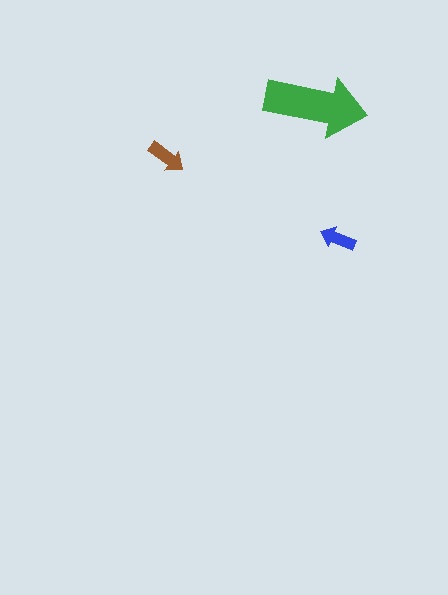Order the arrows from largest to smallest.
the green one, the brown one, the blue one.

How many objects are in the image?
There are 3 objects in the image.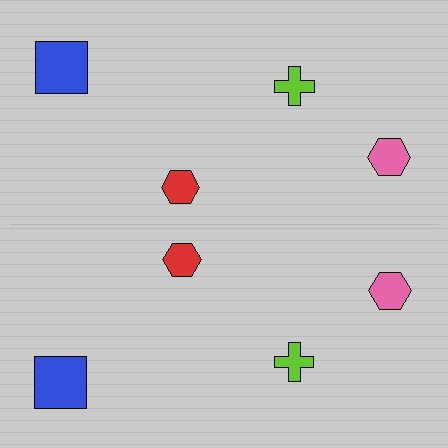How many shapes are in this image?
There are 8 shapes in this image.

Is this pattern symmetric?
Yes, this pattern has bilateral (reflection) symmetry.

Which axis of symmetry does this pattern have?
The pattern has a horizontal axis of symmetry running through the center of the image.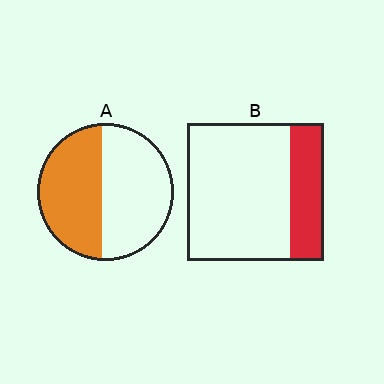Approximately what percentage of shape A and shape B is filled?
A is approximately 45% and B is approximately 25%.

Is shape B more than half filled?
No.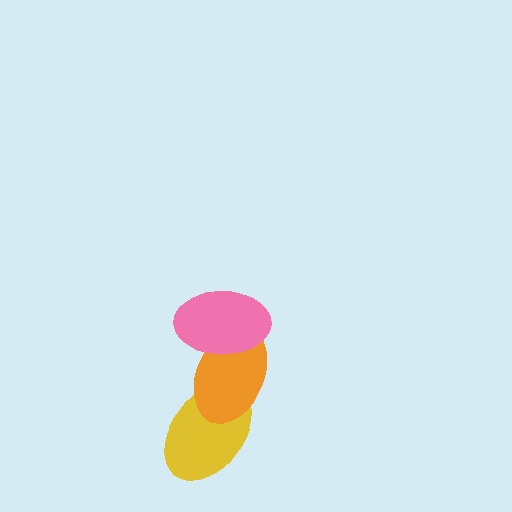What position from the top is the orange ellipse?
The orange ellipse is 2nd from the top.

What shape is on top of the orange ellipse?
The pink ellipse is on top of the orange ellipse.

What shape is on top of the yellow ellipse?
The orange ellipse is on top of the yellow ellipse.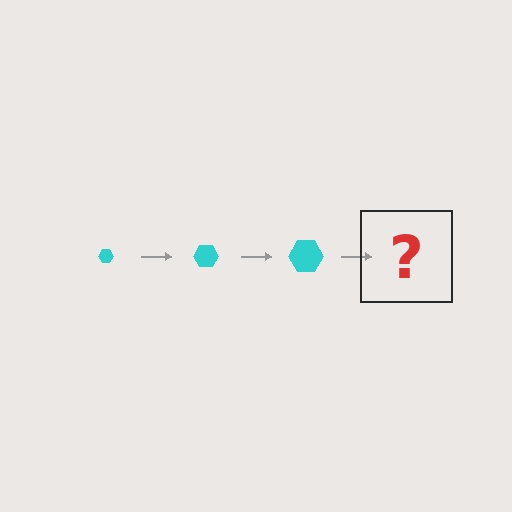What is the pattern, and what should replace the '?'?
The pattern is that the hexagon gets progressively larger each step. The '?' should be a cyan hexagon, larger than the previous one.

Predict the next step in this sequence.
The next step is a cyan hexagon, larger than the previous one.